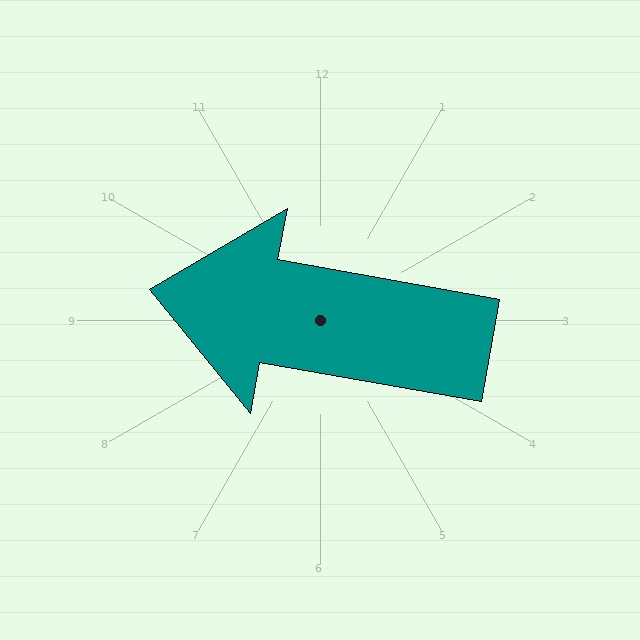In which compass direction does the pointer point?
West.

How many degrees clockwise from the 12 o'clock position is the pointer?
Approximately 280 degrees.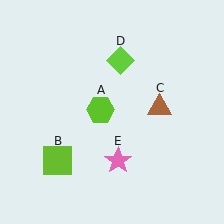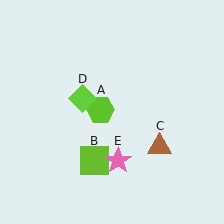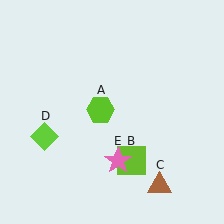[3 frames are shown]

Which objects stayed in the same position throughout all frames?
Lime hexagon (object A) and pink star (object E) remained stationary.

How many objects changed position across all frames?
3 objects changed position: lime square (object B), brown triangle (object C), lime diamond (object D).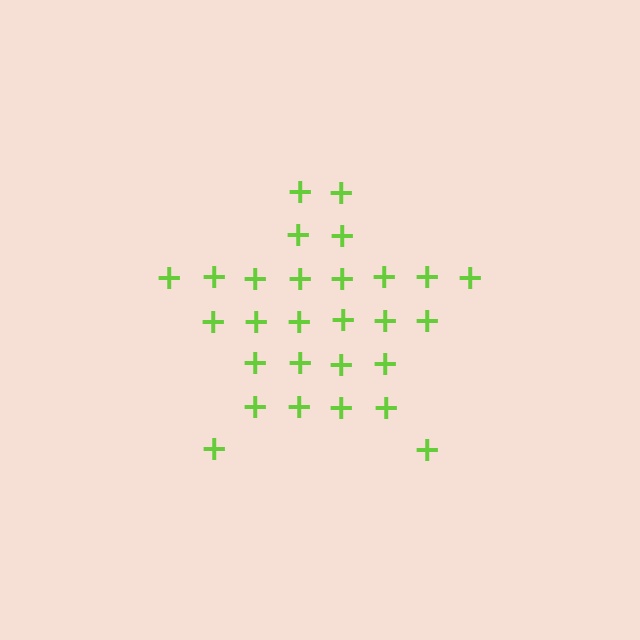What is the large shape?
The large shape is a star.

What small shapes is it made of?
It is made of small plus signs.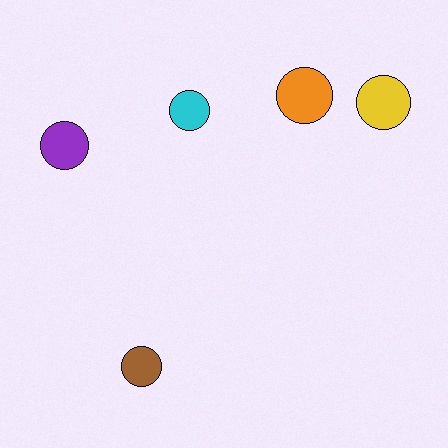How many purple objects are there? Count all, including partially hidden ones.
There is 1 purple object.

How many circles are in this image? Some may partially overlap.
There are 5 circles.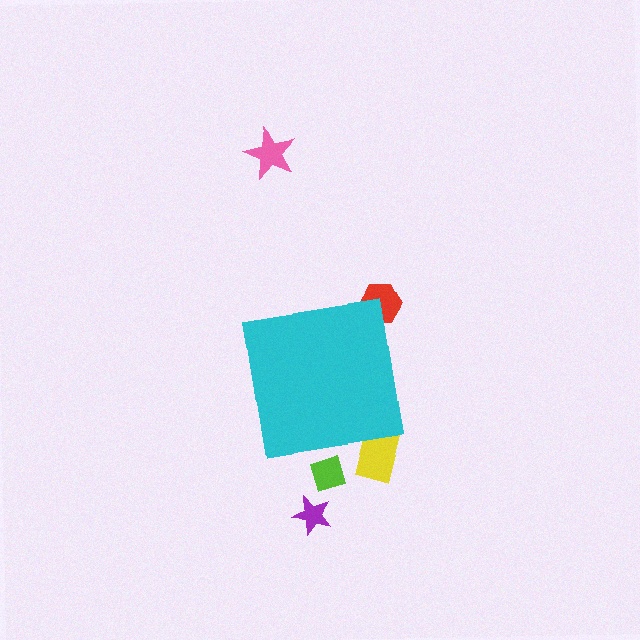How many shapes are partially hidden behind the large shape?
3 shapes are partially hidden.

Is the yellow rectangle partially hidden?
Yes, the yellow rectangle is partially hidden behind the cyan square.